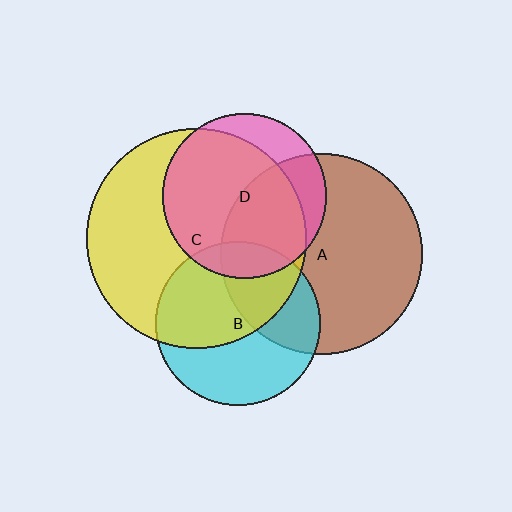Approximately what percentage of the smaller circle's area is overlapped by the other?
Approximately 35%.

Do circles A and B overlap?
Yes.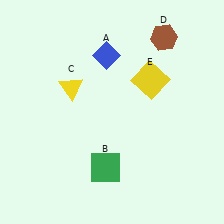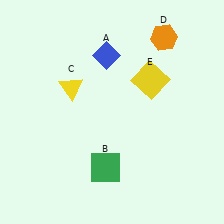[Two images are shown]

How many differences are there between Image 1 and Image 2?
There is 1 difference between the two images.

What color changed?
The hexagon (D) changed from brown in Image 1 to orange in Image 2.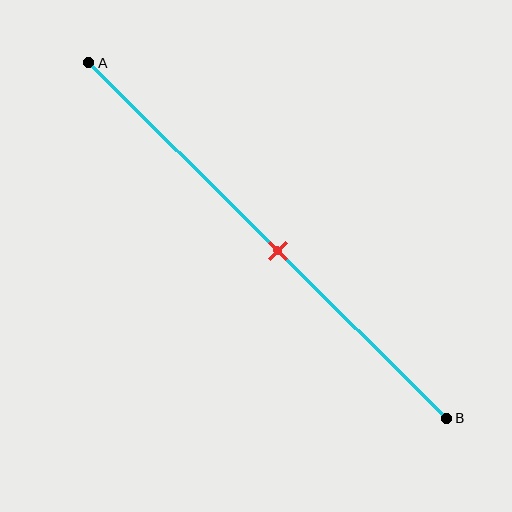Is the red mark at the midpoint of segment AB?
Yes, the mark is approximately at the midpoint.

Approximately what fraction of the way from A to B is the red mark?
The red mark is approximately 55% of the way from A to B.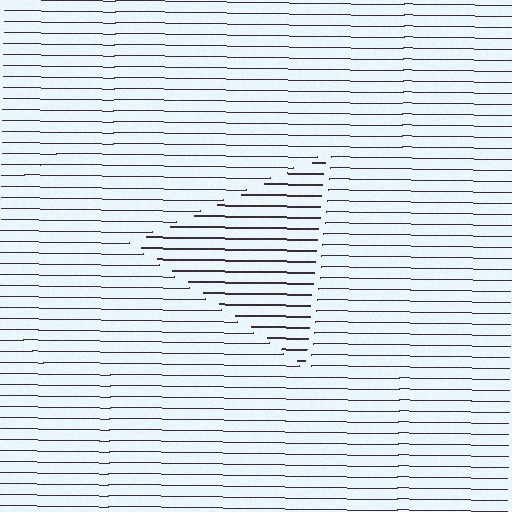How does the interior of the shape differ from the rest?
The interior of the shape contains the same grating, shifted by half a period — the contour is defined by the phase discontinuity where line-ends from the inner and outer gratings abut.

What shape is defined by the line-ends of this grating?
An illusory triangle. The interior of the shape contains the same grating, shifted by half a period — the contour is defined by the phase discontinuity where line-ends from the inner and outer gratings abut.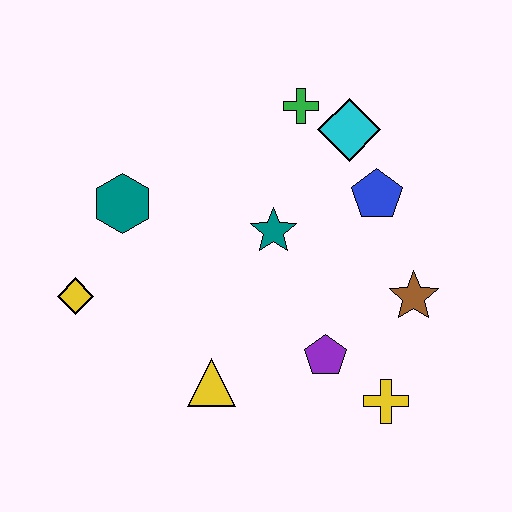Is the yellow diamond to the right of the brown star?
No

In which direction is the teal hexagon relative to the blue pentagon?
The teal hexagon is to the left of the blue pentagon.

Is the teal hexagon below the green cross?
Yes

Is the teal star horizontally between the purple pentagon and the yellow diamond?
Yes